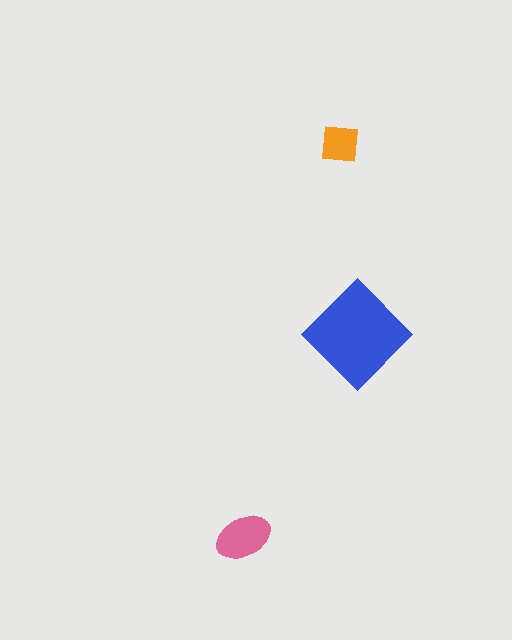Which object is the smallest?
The orange square.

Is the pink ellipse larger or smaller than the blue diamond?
Smaller.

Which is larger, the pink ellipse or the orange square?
The pink ellipse.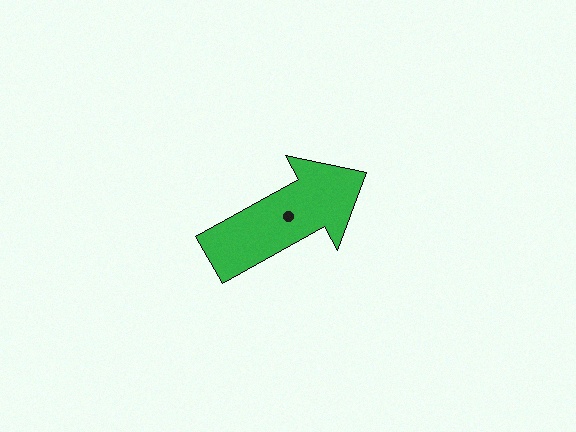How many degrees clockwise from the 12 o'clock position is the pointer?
Approximately 61 degrees.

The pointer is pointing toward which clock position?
Roughly 2 o'clock.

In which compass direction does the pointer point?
Northeast.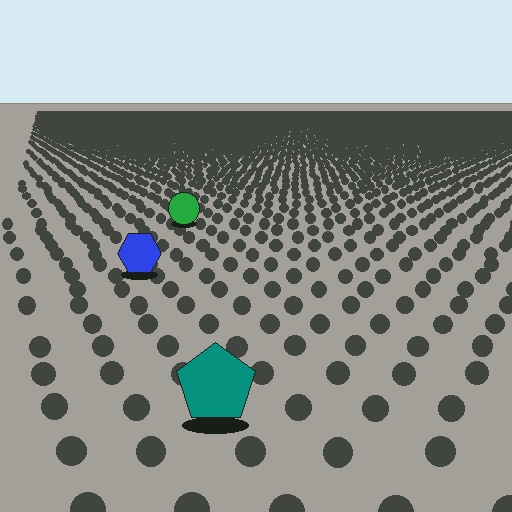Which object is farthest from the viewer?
The green circle is farthest from the viewer. It appears smaller and the ground texture around it is denser.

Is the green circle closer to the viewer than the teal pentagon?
No. The teal pentagon is closer — you can tell from the texture gradient: the ground texture is coarser near it.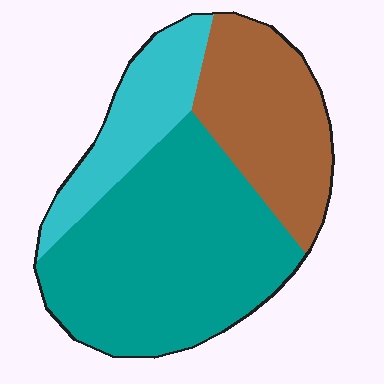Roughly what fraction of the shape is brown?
Brown covers 28% of the shape.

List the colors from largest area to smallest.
From largest to smallest: teal, brown, cyan.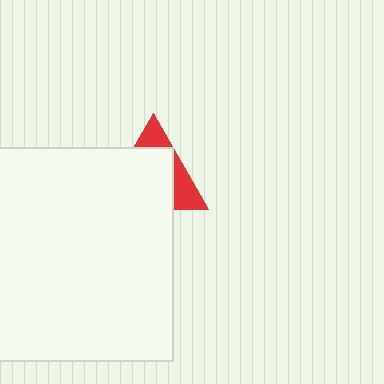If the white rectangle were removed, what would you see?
You would see the complete red triangle.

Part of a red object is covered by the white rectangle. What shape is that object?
It is a triangle.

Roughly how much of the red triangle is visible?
A small part of it is visible (roughly 33%).